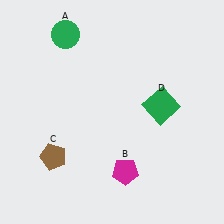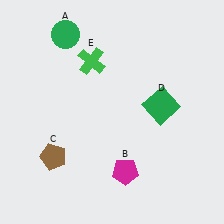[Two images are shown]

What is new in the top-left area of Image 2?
A green cross (E) was added in the top-left area of Image 2.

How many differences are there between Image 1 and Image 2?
There is 1 difference between the two images.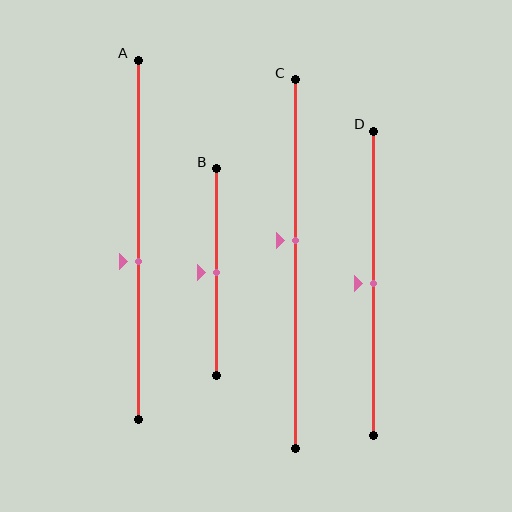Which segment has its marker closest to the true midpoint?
Segment B has its marker closest to the true midpoint.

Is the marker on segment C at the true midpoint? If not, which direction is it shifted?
No, the marker on segment C is shifted upward by about 7% of the segment length.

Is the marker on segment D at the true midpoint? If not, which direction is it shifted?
Yes, the marker on segment D is at the true midpoint.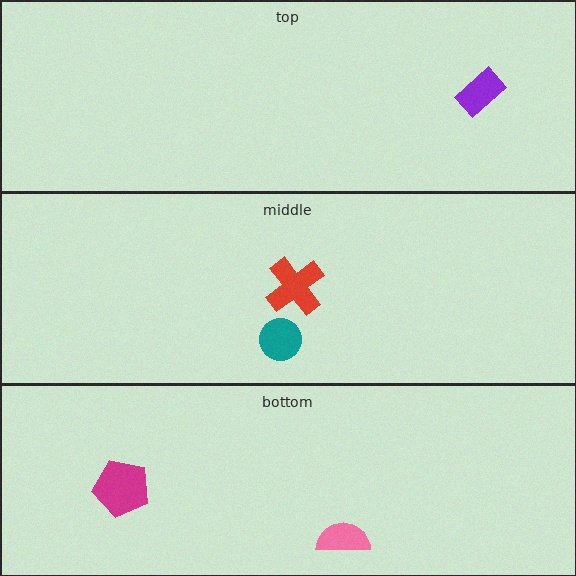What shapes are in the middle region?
The red cross, the teal circle.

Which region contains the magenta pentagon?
The bottom region.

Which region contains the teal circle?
The middle region.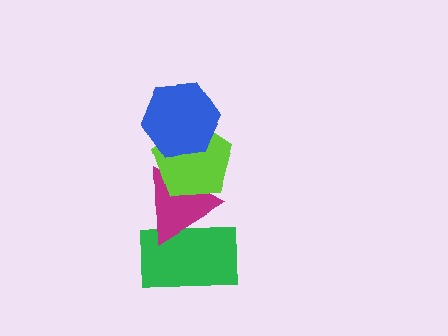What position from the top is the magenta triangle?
The magenta triangle is 3rd from the top.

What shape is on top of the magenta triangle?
The lime pentagon is on top of the magenta triangle.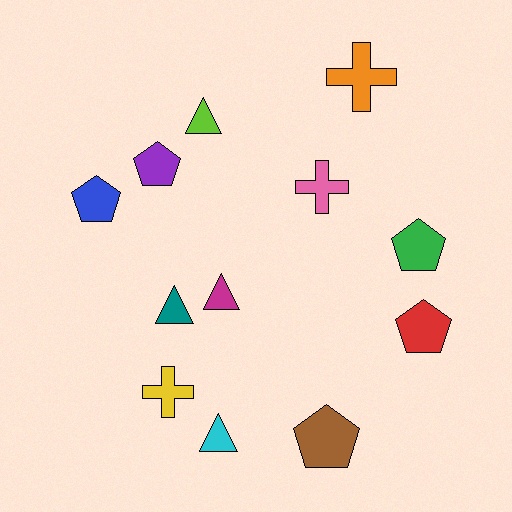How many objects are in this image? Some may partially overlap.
There are 12 objects.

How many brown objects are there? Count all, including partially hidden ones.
There is 1 brown object.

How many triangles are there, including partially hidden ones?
There are 4 triangles.